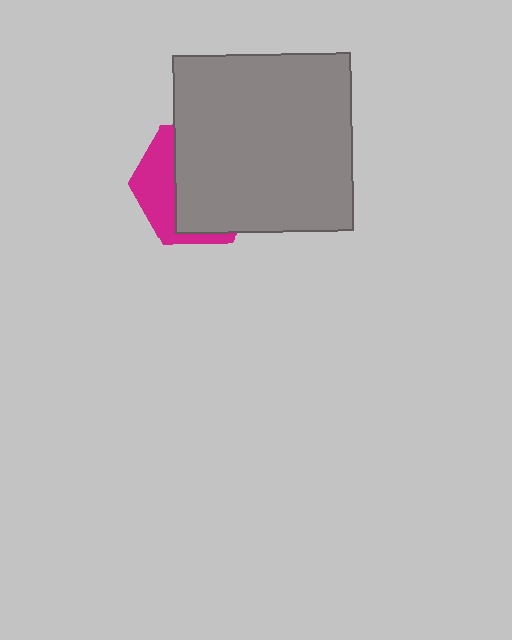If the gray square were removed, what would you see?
You would see the complete magenta hexagon.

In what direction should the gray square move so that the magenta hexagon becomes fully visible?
The gray square should move right. That is the shortest direction to clear the overlap and leave the magenta hexagon fully visible.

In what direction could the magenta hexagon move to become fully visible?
The magenta hexagon could move left. That would shift it out from behind the gray square entirely.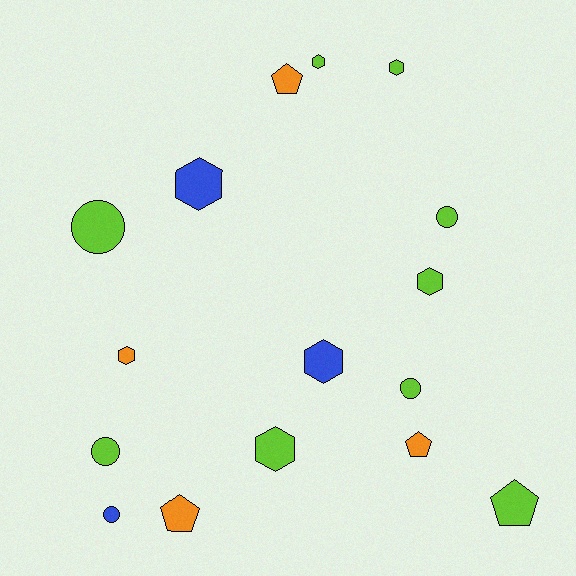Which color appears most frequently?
Lime, with 9 objects.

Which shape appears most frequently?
Hexagon, with 7 objects.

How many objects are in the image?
There are 16 objects.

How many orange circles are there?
There are no orange circles.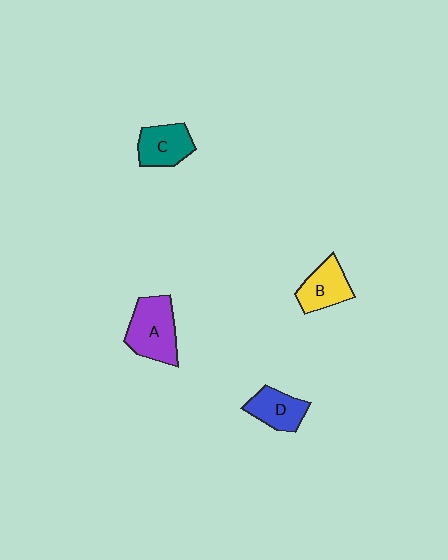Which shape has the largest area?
Shape A (purple).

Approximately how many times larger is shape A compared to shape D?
Approximately 1.4 times.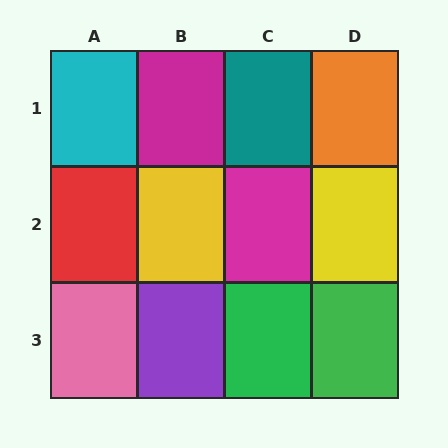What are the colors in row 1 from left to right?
Cyan, magenta, teal, orange.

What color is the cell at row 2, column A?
Red.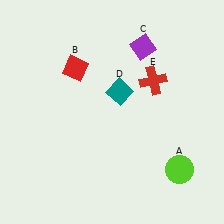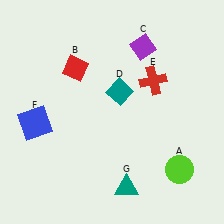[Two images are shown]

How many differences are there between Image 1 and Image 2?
There are 2 differences between the two images.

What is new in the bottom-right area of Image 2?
A teal triangle (G) was added in the bottom-right area of Image 2.